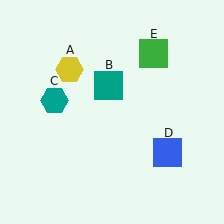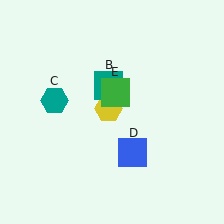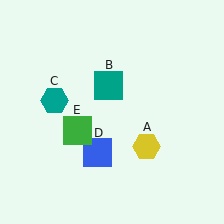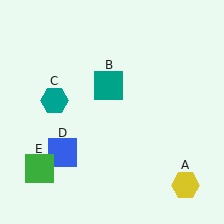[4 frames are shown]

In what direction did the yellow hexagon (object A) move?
The yellow hexagon (object A) moved down and to the right.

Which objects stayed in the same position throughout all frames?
Teal square (object B) and teal hexagon (object C) remained stationary.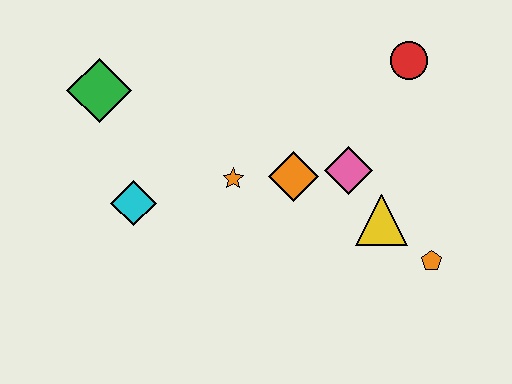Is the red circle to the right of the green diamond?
Yes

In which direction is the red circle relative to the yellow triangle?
The red circle is above the yellow triangle.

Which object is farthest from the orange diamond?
The green diamond is farthest from the orange diamond.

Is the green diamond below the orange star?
No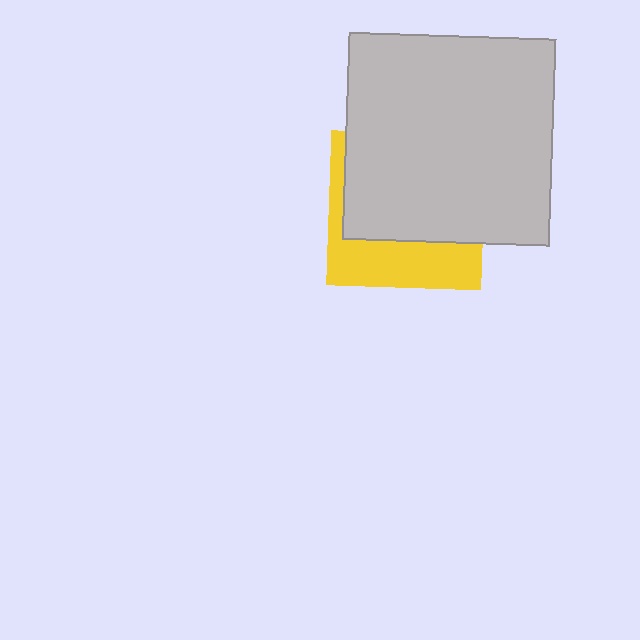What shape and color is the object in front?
The object in front is a light gray square.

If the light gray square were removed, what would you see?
You would see the complete yellow square.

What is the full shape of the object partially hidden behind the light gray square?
The partially hidden object is a yellow square.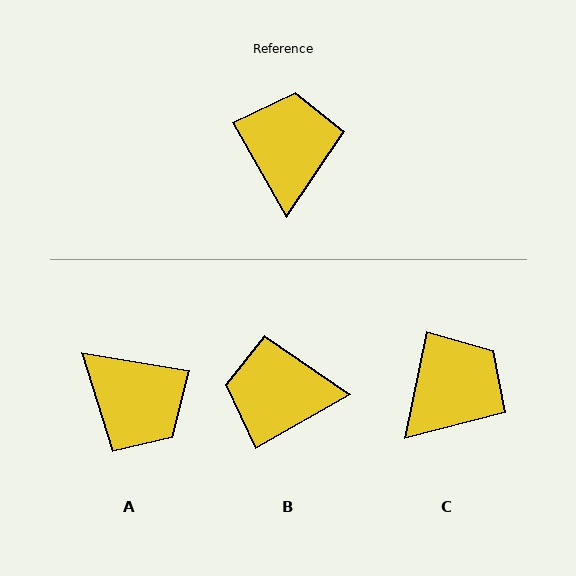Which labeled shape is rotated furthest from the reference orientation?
A, about 129 degrees away.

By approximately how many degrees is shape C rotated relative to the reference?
Approximately 41 degrees clockwise.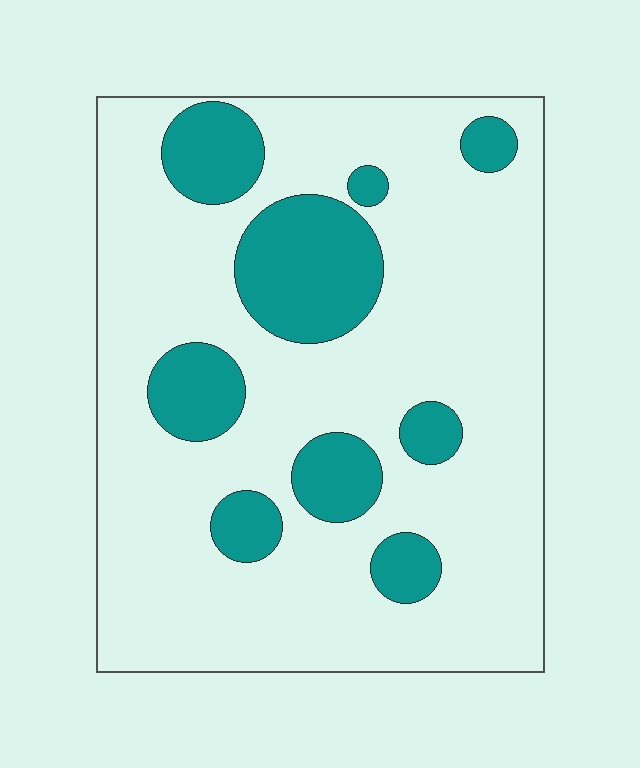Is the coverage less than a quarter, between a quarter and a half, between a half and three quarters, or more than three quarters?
Less than a quarter.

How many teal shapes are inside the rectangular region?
9.